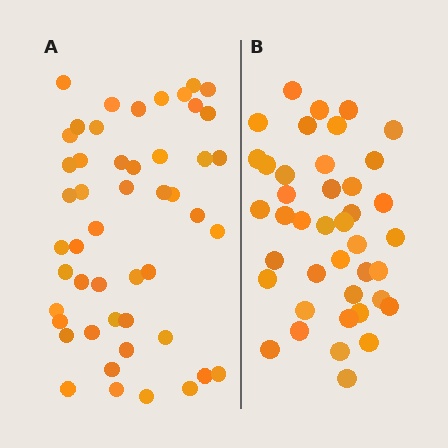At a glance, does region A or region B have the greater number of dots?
Region A (the left region) has more dots.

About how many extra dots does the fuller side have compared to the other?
Region A has roughly 8 or so more dots than region B.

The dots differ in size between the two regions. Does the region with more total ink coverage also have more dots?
No. Region B has more total ink coverage because its dots are larger, but region A actually contains more individual dots. Total area can be misleading — the number of items is what matters here.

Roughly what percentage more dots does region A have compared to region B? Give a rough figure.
About 20% more.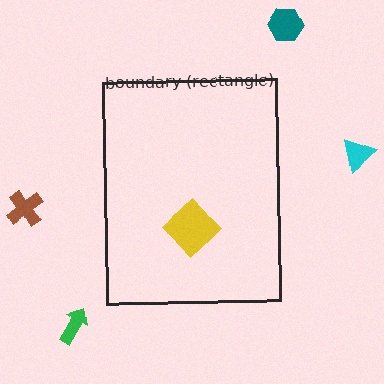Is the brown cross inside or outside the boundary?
Outside.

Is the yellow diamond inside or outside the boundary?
Inside.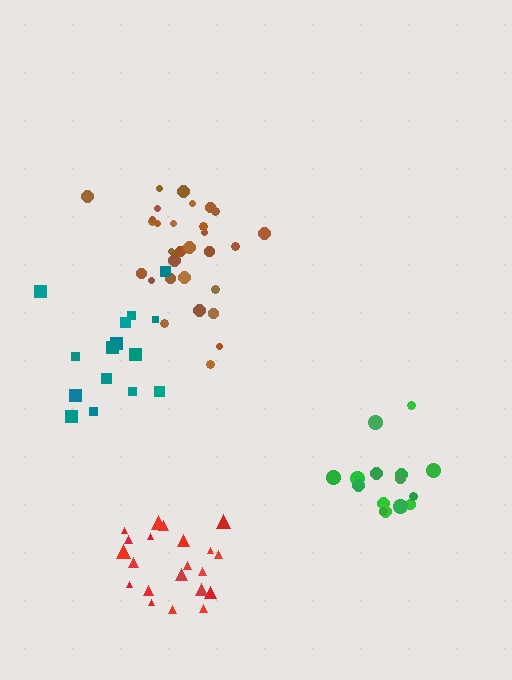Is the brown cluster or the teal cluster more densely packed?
Brown.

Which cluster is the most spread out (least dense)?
Teal.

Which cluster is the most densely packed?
Brown.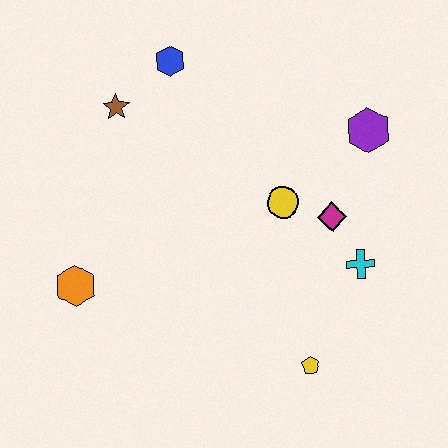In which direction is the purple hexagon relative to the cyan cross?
The purple hexagon is above the cyan cross.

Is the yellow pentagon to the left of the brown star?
No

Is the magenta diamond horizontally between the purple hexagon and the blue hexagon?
Yes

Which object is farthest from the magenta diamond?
The orange hexagon is farthest from the magenta diamond.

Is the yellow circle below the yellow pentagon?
No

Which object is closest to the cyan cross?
The magenta diamond is closest to the cyan cross.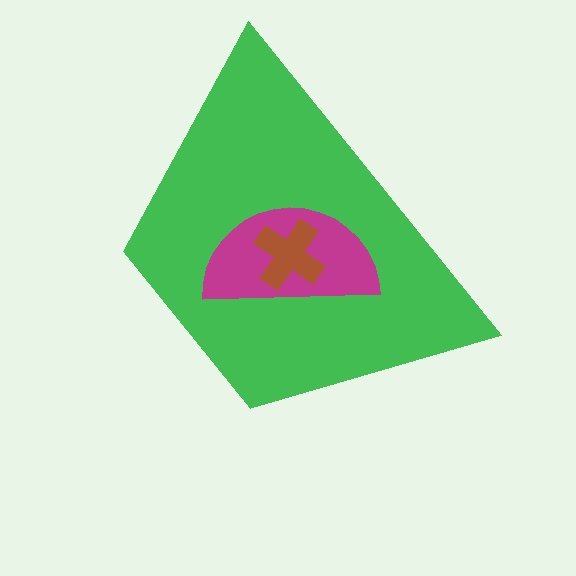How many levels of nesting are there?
3.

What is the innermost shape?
The brown cross.